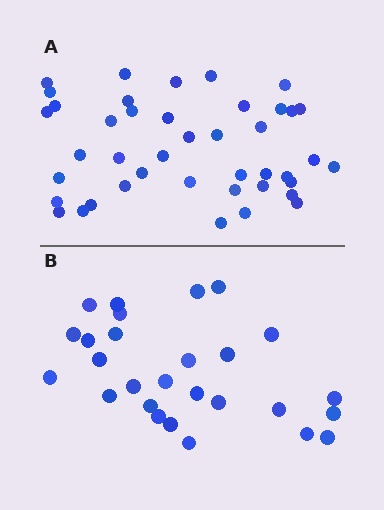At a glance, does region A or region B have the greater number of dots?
Region A (the top region) has more dots.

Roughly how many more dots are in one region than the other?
Region A has approximately 15 more dots than region B.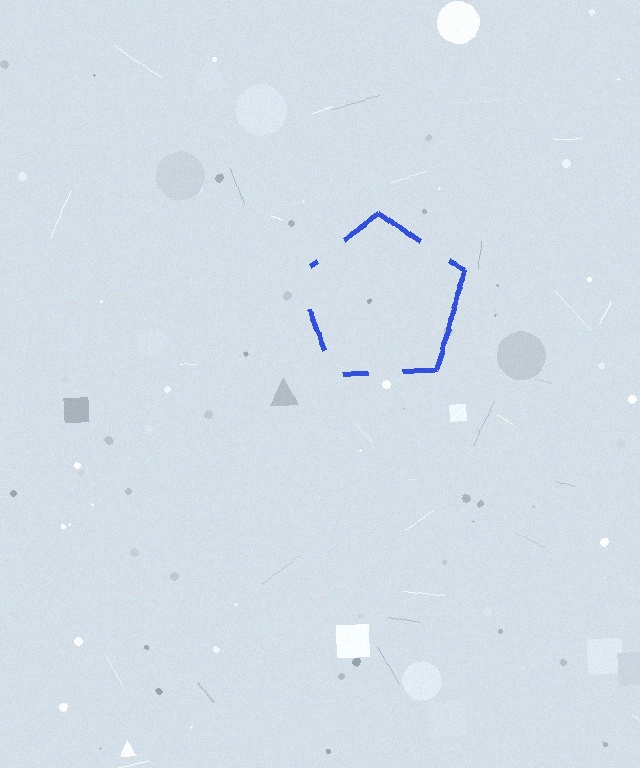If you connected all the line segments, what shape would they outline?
They would outline a pentagon.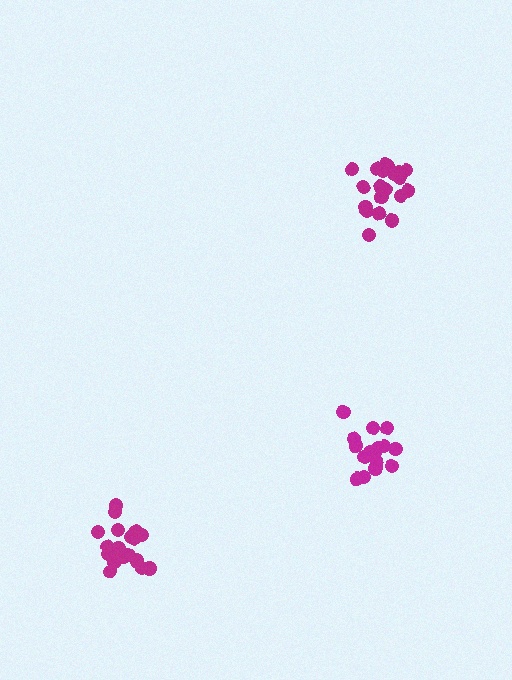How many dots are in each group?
Group 1: 16 dots, Group 2: 18 dots, Group 3: 21 dots (55 total).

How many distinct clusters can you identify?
There are 3 distinct clusters.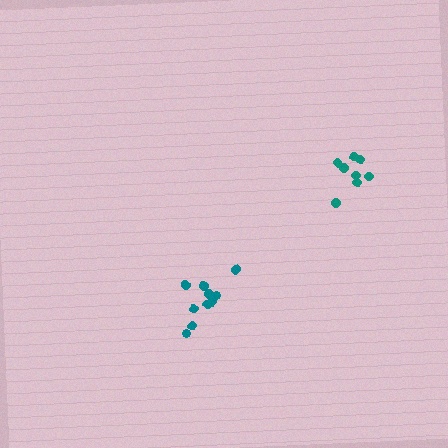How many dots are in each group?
Group 1: 8 dots, Group 2: 10 dots (18 total).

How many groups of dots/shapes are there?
There are 2 groups.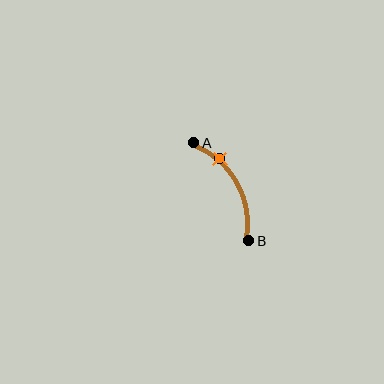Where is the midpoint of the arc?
The arc midpoint is the point on the curve farthest from the straight line joining A and B. It sits to the right of that line.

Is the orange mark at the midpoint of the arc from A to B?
No. The orange mark lies on the arc but is closer to endpoint A. The arc midpoint would be at the point on the curve equidistant along the arc from both A and B.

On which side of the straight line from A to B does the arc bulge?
The arc bulges to the right of the straight line connecting A and B.